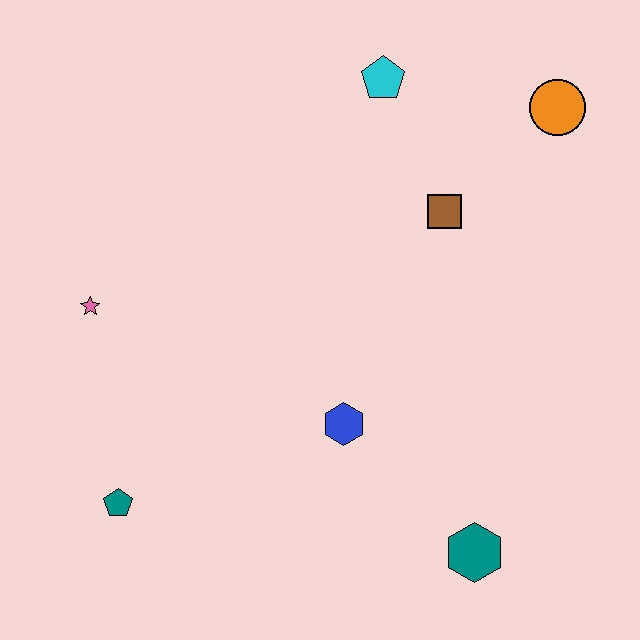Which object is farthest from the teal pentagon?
The orange circle is farthest from the teal pentagon.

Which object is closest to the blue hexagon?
The teal hexagon is closest to the blue hexagon.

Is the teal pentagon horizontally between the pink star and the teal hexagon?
Yes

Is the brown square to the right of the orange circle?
No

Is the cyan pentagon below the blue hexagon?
No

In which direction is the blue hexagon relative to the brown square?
The blue hexagon is below the brown square.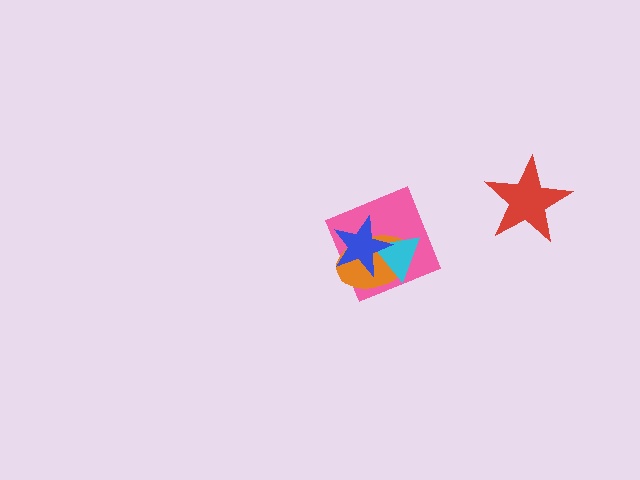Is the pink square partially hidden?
Yes, it is partially covered by another shape.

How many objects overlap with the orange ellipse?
3 objects overlap with the orange ellipse.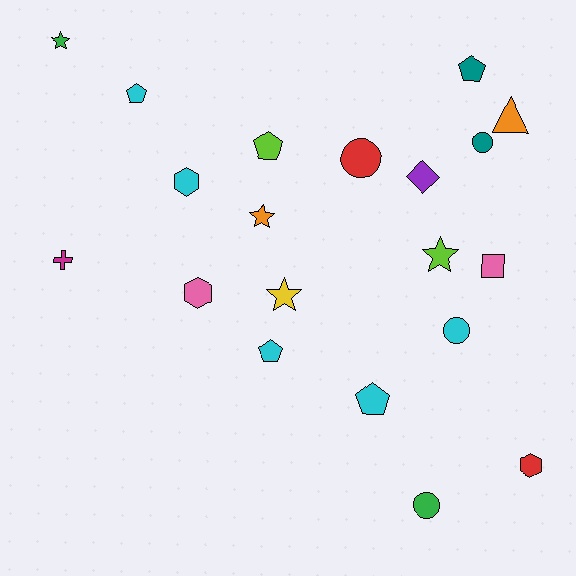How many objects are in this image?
There are 20 objects.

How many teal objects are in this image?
There are 2 teal objects.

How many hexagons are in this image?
There are 3 hexagons.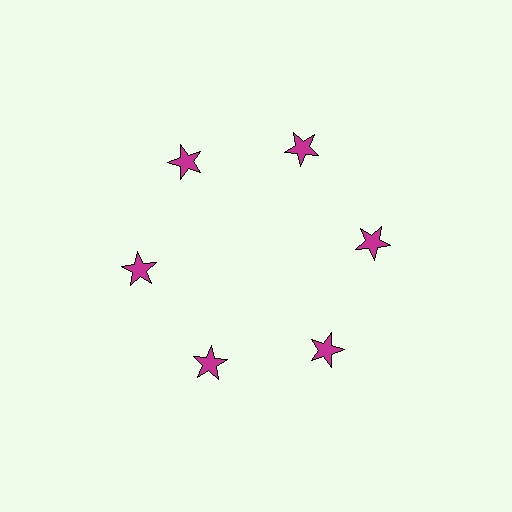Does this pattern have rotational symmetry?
Yes, this pattern has 6-fold rotational symmetry. It looks the same after rotating 60 degrees around the center.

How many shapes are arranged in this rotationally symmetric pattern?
There are 6 shapes, arranged in 6 groups of 1.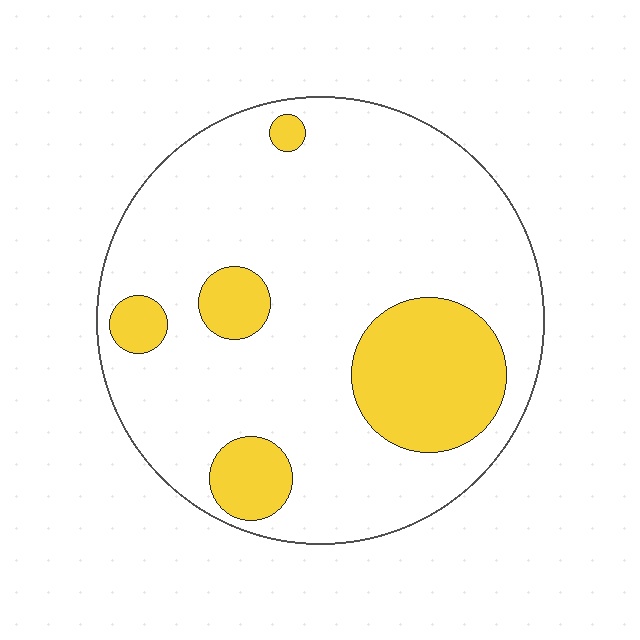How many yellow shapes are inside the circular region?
5.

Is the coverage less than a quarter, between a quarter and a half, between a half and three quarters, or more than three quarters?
Less than a quarter.